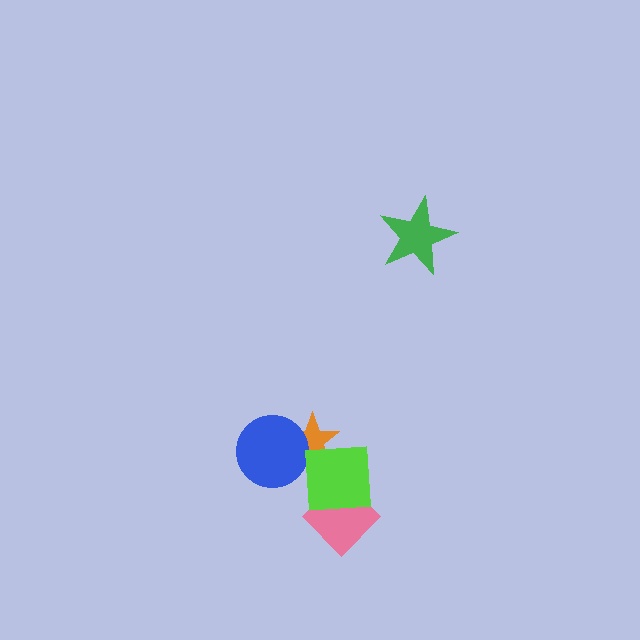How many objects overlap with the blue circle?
2 objects overlap with the blue circle.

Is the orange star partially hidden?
Yes, it is partially covered by another shape.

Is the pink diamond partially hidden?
Yes, it is partially covered by another shape.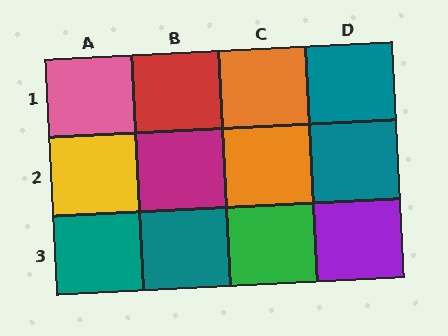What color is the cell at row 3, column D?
Purple.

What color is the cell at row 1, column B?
Red.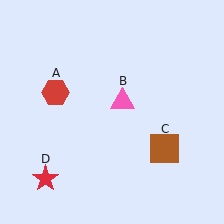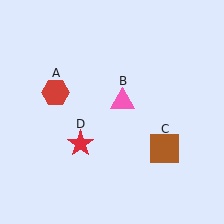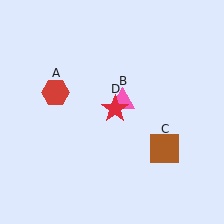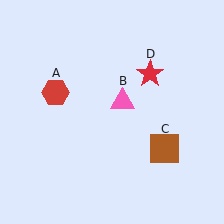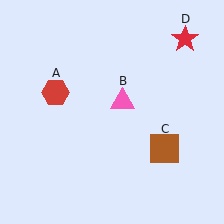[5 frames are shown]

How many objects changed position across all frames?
1 object changed position: red star (object D).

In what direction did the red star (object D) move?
The red star (object D) moved up and to the right.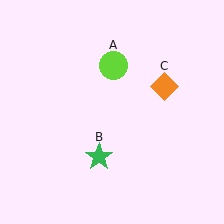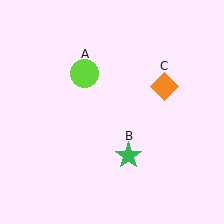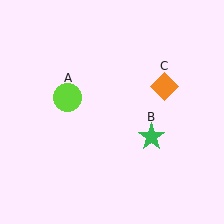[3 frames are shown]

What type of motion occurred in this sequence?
The lime circle (object A), green star (object B) rotated counterclockwise around the center of the scene.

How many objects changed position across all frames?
2 objects changed position: lime circle (object A), green star (object B).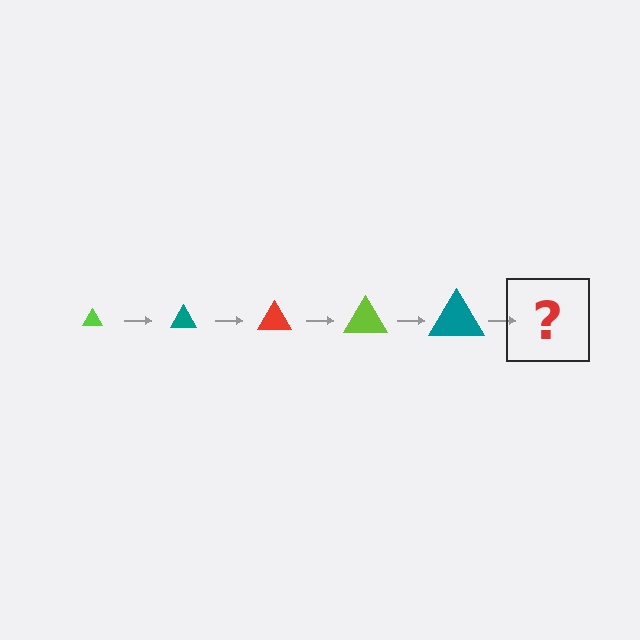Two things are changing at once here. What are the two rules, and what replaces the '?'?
The two rules are that the triangle grows larger each step and the color cycles through lime, teal, and red. The '?' should be a red triangle, larger than the previous one.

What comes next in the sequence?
The next element should be a red triangle, larger than the previous one.